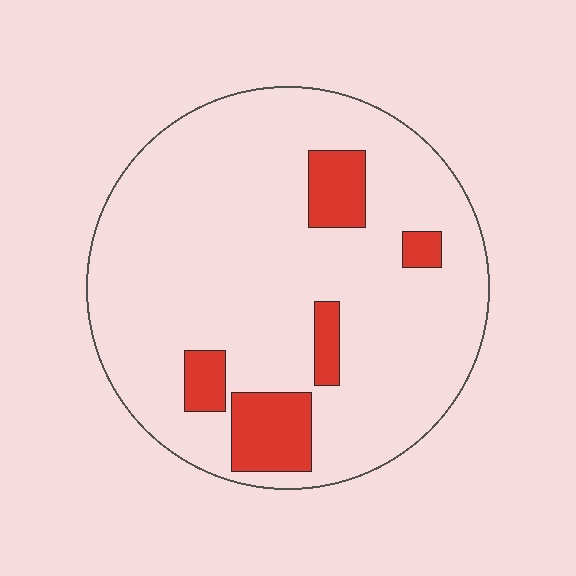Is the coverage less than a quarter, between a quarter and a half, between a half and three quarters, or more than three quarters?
Less than a quarter.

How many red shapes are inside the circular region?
5.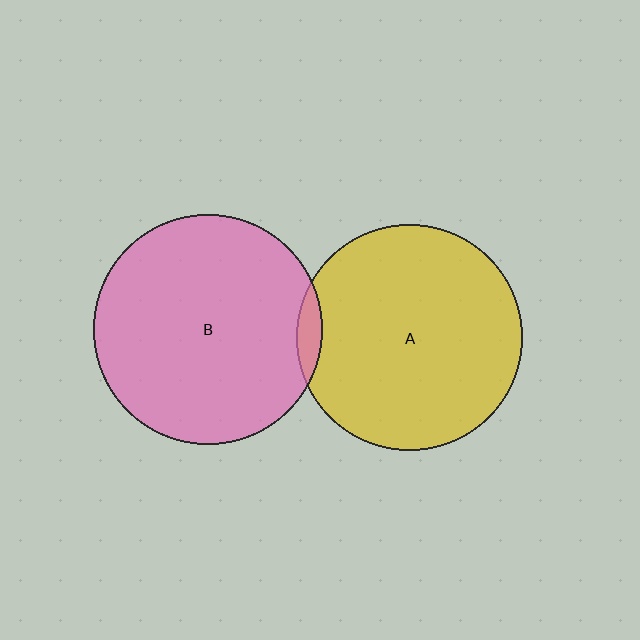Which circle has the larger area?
Circle B (pink).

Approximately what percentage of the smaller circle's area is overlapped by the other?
Approximately 5%.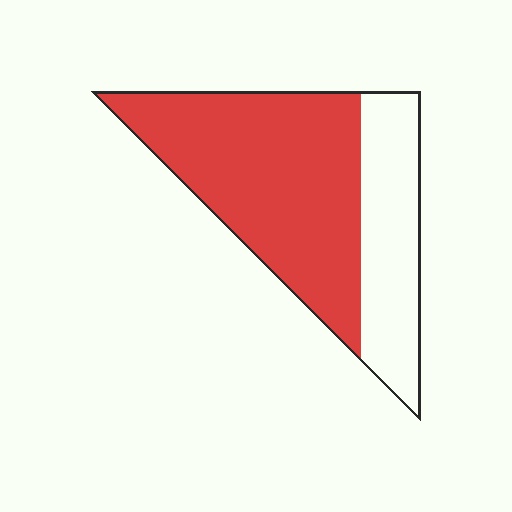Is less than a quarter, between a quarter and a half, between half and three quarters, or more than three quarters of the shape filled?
Between half and three quarters.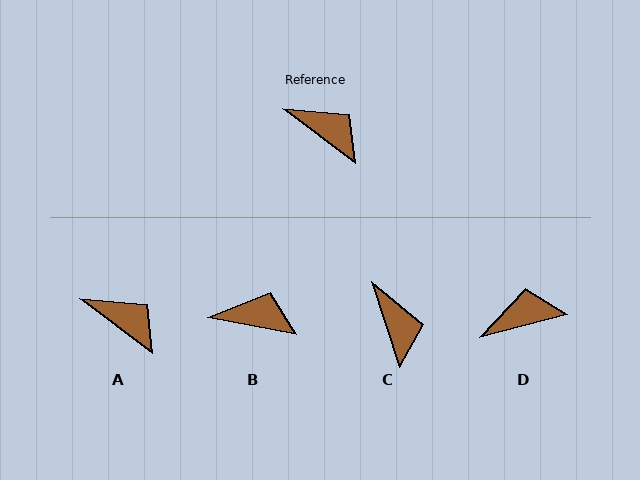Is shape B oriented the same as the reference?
No, it is off by about 26 degrees.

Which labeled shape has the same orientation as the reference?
A.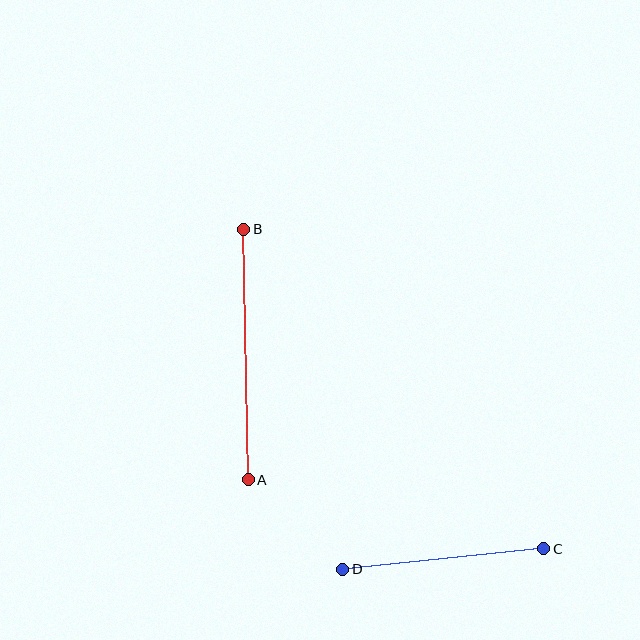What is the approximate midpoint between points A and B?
The midpoint is at approximately (246, 355) pixels.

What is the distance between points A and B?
The distance is approximately 251 pixels.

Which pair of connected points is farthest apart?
Points A and B are farthest apart.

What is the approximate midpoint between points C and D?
The midpoint is at approximately (443, 559) pixels.